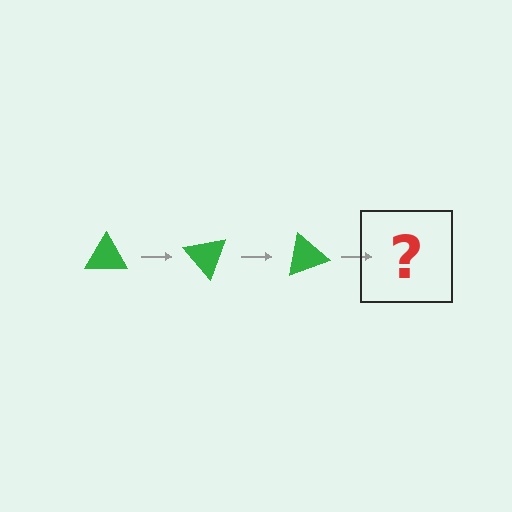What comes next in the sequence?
The next element should be a green triangle rotated 150 degrees.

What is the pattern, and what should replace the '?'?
The pattern is that the triangle rotates 50 degrees each step. The '?' should be a green triangle rotated 150 degrees.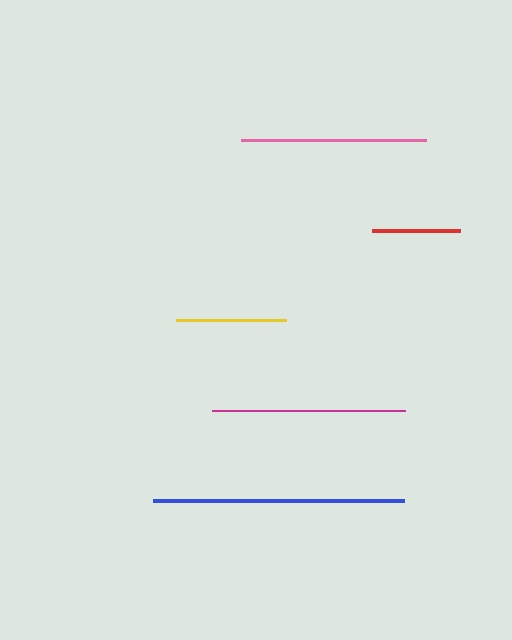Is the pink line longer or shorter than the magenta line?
The magenta line is longer than the pink line.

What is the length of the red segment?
The red segment is approximately 88 pixels long.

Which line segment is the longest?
The blue line is the longest at approximately 251 pixels.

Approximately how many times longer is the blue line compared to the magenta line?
The blue line is approximately 1.3 times the length of the magenta line.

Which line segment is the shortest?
The red line is the shortest at approximately 88 pixels.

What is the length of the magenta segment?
The magenta segment is approximately 193 pixels long.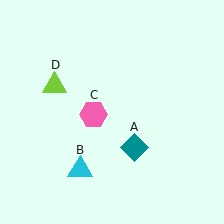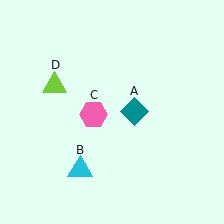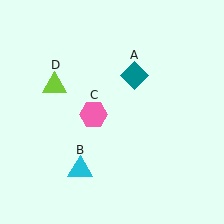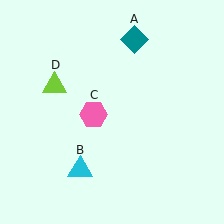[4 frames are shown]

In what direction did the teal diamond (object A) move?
The teal diamond (object A) moved up.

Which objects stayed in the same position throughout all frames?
Cyan triangle (object B) and pink hexagon (object C) and lime triangle (object D) remained stationary.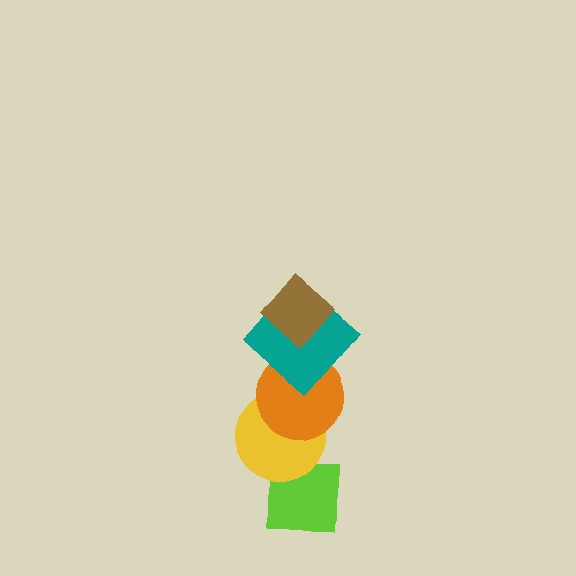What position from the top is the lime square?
The lime square is 5th from the top.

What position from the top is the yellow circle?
The yellow circle is 4th from the top.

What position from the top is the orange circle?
The orange circle is 3rd from the top.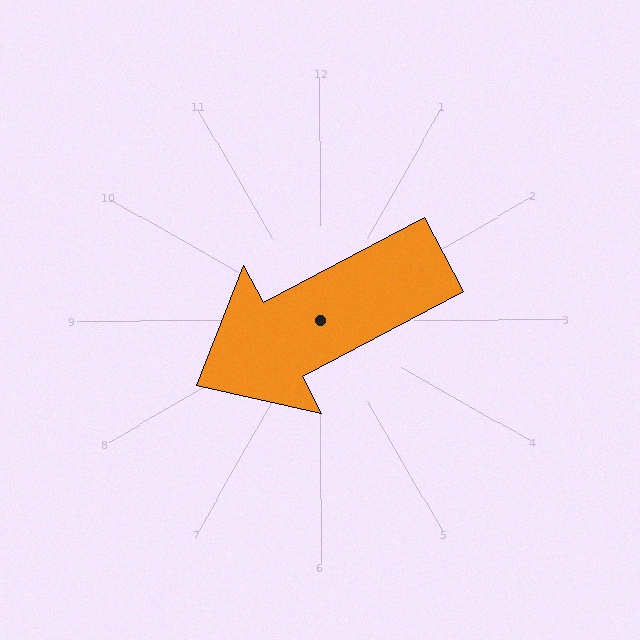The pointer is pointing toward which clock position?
Roughly 8 o'clock.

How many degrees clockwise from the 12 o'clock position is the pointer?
Approximately 242 degrees.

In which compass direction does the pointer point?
Southwest.